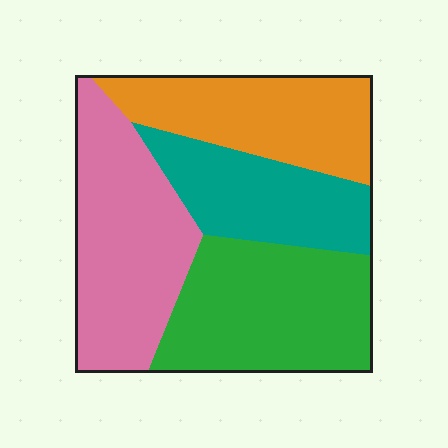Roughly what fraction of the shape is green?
Green covers roughly 30% of the shape.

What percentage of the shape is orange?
Orange takes up about one quarter (1/4) of the shape.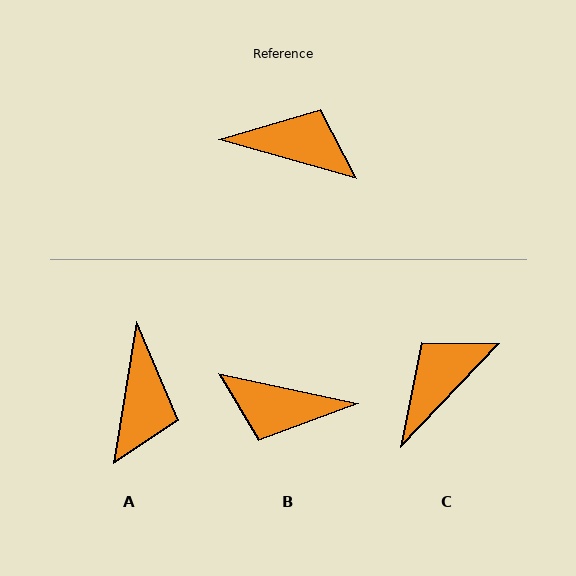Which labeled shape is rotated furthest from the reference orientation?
B, about 176 degrees away.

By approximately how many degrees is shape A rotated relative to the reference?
Approximately 84 degrees clockwise.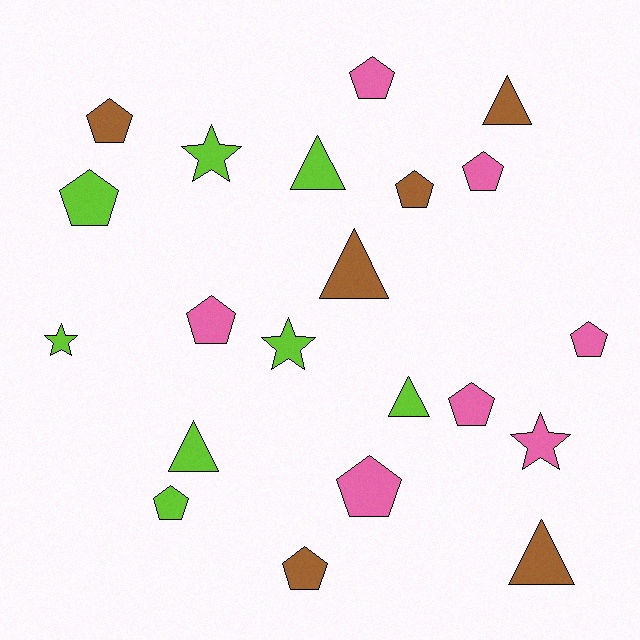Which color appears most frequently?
Lime, with 8 objects.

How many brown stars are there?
There are no brown stars.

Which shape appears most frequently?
Pentagon, with 11 objects.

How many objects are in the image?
There are 21 objects.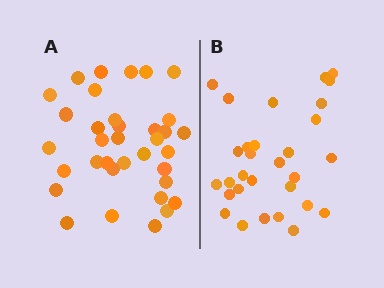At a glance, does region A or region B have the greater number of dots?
Region A (the left region) has more dots.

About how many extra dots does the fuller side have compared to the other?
Region A has about 5 more dots than region B.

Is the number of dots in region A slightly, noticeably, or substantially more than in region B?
Region A has only slightly more — the two regions are fairly close. The ratio is roughly 1.2 to 1.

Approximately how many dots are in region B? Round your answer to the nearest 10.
About 30 dots.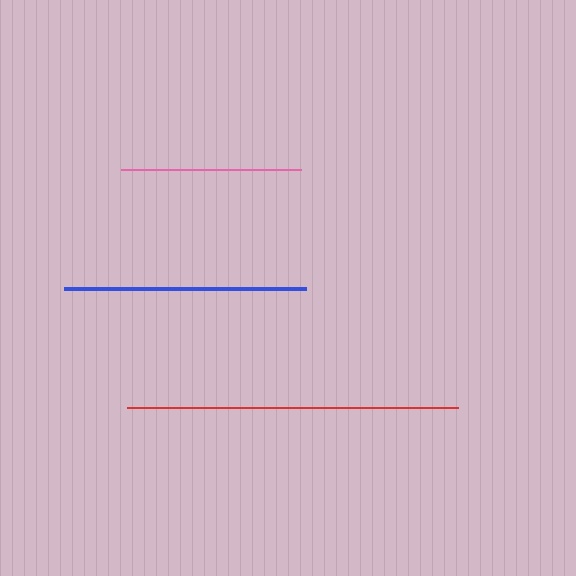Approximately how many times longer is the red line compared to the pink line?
The red line is approximately 1.8 times the length of the pink line.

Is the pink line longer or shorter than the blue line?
The blue line is longer than the pink line.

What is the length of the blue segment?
The blue segment is approximately 242 pixels long.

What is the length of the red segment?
The red segment is approximately 331 pixels long.